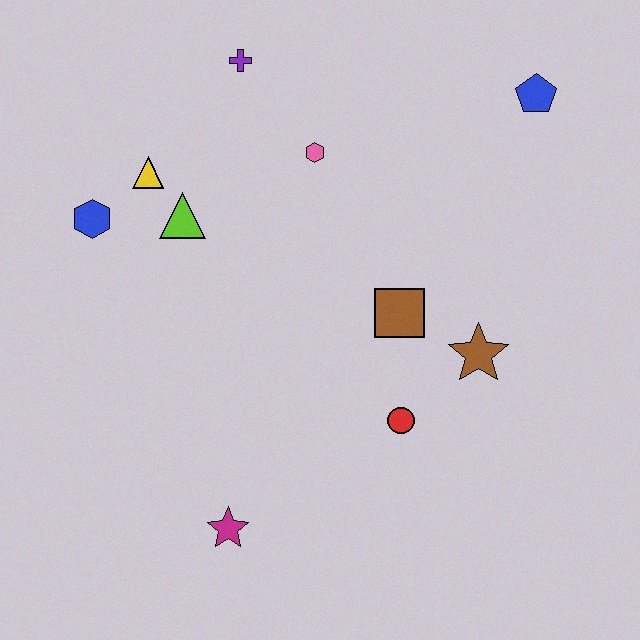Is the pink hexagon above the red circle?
Yes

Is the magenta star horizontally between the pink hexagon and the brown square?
No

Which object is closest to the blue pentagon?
The pink hexagon is closest to the blue pentagon.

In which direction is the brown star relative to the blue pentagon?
The brown star is below the blue pentagon.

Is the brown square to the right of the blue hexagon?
Yes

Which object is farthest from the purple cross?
The magenta star is farthest from the purple cross.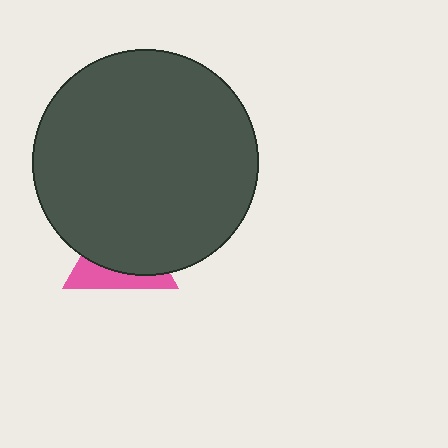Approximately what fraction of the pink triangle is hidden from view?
Roughly 66% of the pink triangle is hidden behind the dark gray circle.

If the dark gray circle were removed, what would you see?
You would see the complete pink triangle.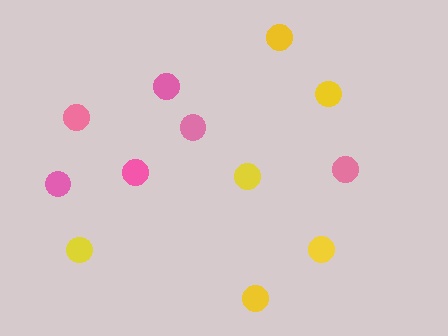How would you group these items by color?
There are 2 groups: one group of yellow circles (6) and one group of pink circles (6).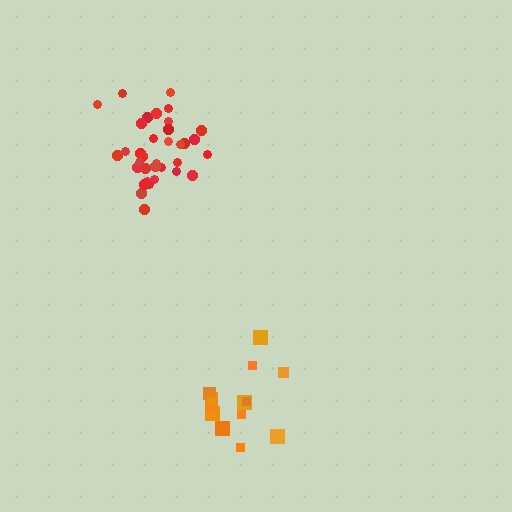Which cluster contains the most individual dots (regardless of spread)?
Red (35).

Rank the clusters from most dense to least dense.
red, orange.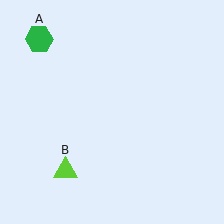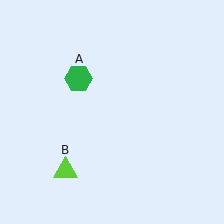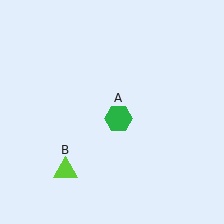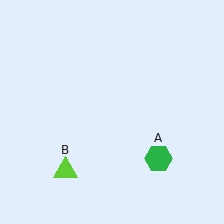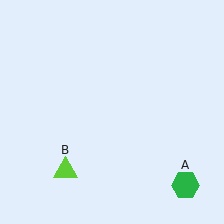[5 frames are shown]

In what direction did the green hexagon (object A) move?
The green hexagon (object A) moved down and to the right.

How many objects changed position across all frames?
1 object changed position: green hexagon (object A).